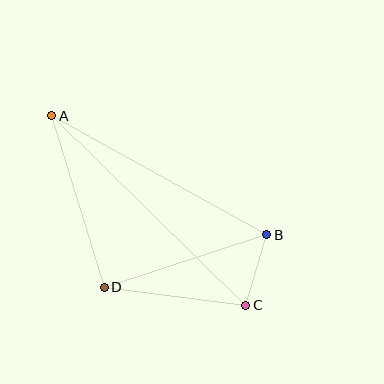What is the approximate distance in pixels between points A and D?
The distance between A and D is approximately 179 pixels.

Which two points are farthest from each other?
Points A and C are farthest from each other.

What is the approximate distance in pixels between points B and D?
The distance between B and D is approximately 171 pixels.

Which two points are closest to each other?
Points B and C are closest to each other.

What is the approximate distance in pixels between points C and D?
The distance between C and D is approximately 143 pixels.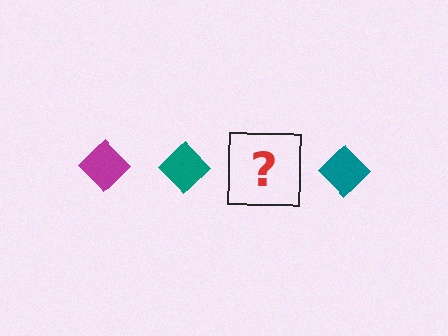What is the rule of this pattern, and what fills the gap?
The rule is that the pattern cycles through magenta, teal diamonds. The gap should be filled with a magenta diamond.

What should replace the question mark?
The question mark should be replaced with a magenta diamond.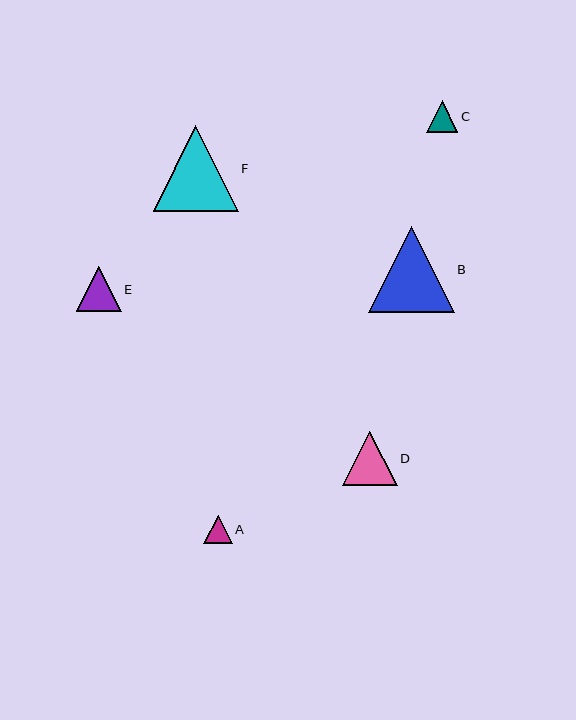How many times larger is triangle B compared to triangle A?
Triangle B is approximately 3.0 times the size of triangle A.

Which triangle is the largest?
Triangle B is the largest with a size of approximately 86 pixels.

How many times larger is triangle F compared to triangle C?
Triangle F is approximately 2.7 times the size of triangle C.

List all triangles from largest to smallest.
From largest to smallest: B, F, D, E, C, A.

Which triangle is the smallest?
Triangle A is the smallest with a size of approximately 28 pixels.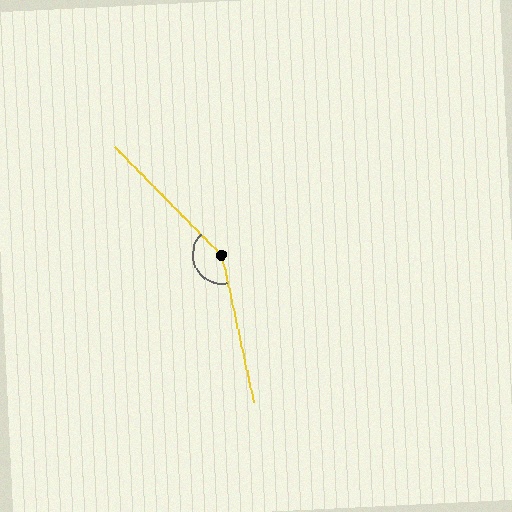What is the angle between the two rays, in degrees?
Approximately 148 degrees.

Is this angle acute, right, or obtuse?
It is obtuse.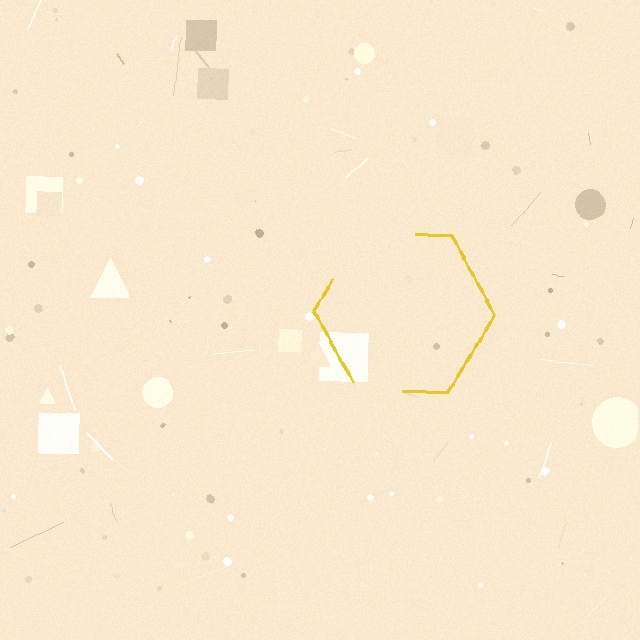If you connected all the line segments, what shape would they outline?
They would outline a hexagon.